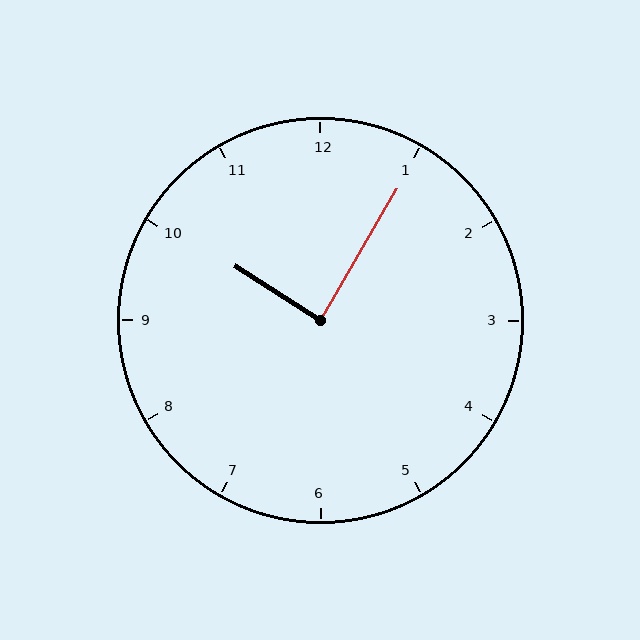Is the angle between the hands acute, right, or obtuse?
It is right.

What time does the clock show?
10:05.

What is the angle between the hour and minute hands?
Approximately 88 degrees.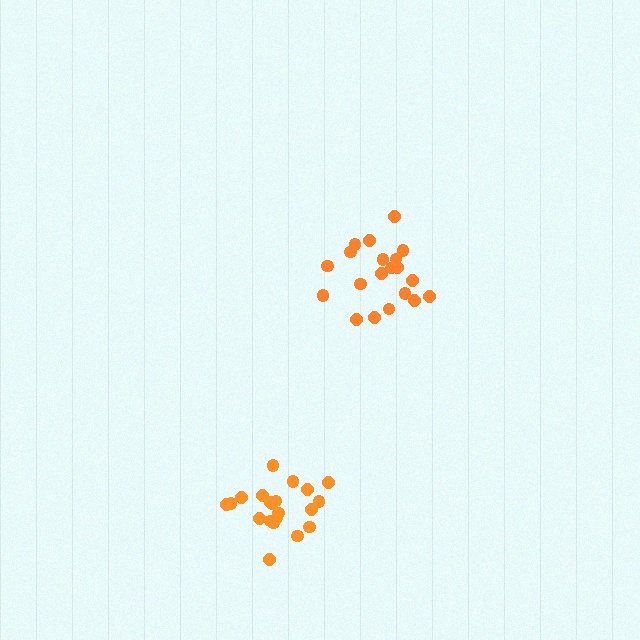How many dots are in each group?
Group 1: 20 dots, Group 2: 21 dots (41 total).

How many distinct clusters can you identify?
There are 2 distinct clusters.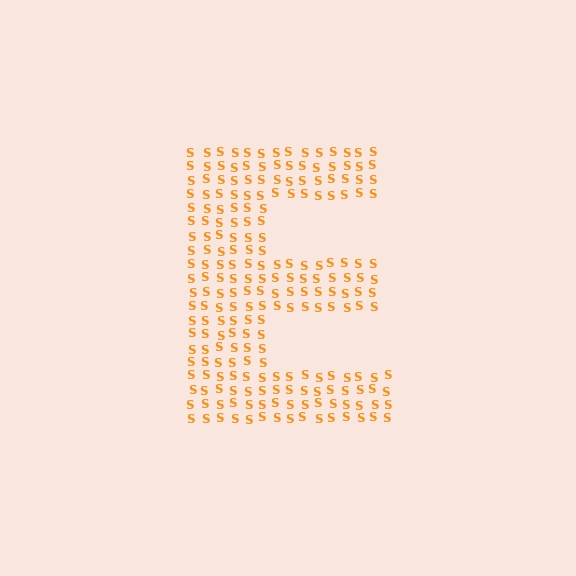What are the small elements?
The small elements are letter S's.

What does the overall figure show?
The overall figure shows the letter E.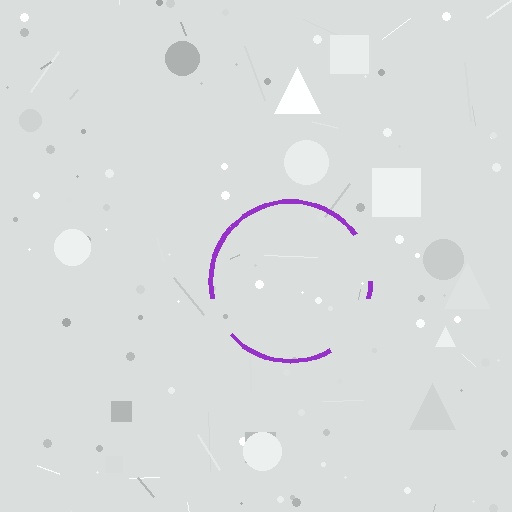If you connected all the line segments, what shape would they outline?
They would outline a circle.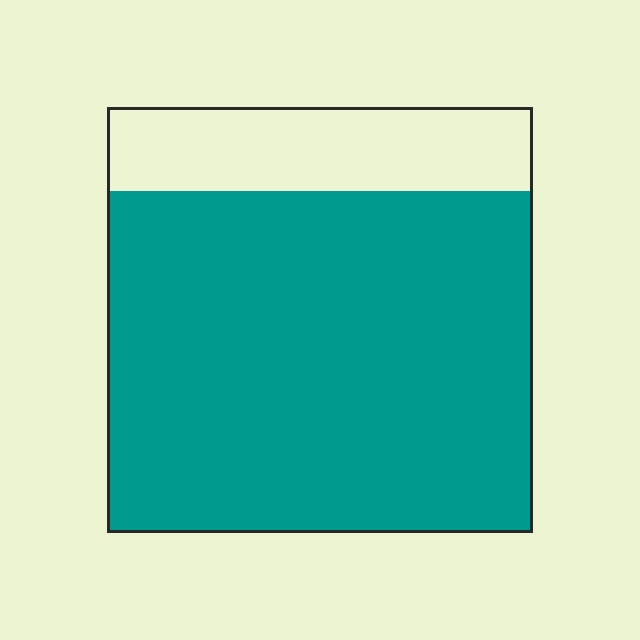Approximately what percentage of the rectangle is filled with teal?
Approximately 80%.